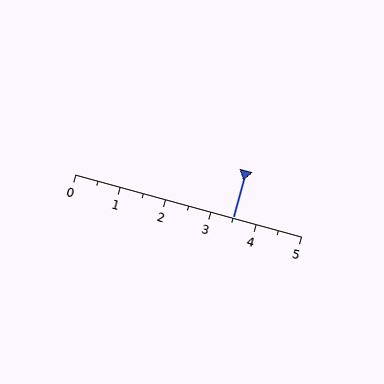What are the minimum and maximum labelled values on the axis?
The axis runs from 0 to 5.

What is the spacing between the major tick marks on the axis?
The major ticks are spaced 1 apart.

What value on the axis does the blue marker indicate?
The marker indicates approximately 3.5.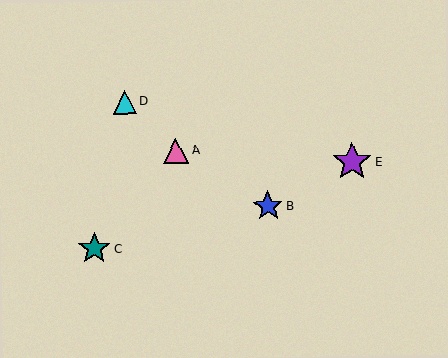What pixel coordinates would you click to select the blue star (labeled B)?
Click at (268, 206) to select the blue star B.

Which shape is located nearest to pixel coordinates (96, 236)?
The teal star (labeled C) at (94, 249) is nearest to that location.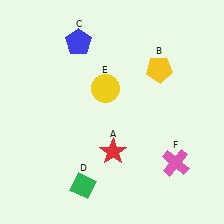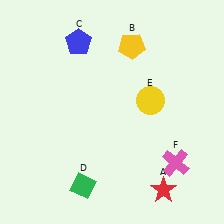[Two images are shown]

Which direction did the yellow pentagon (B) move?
The yellow pentagon (B) moved left.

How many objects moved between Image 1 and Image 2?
3 objects moved between the two images.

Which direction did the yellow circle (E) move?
The yellow circle (E) moved right.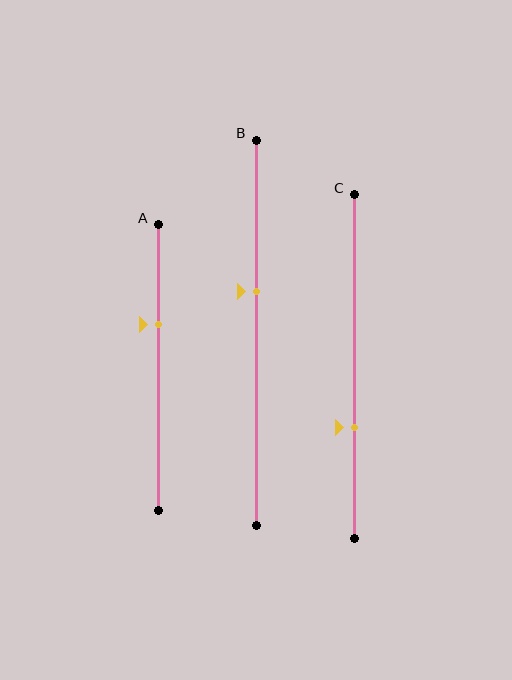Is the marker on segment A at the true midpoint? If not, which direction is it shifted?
No, the marker on segment A is shifted upward by about 15% of the segment length.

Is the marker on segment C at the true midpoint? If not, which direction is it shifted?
No, the marker on segment C is shifted downward by about 18% of the segment length.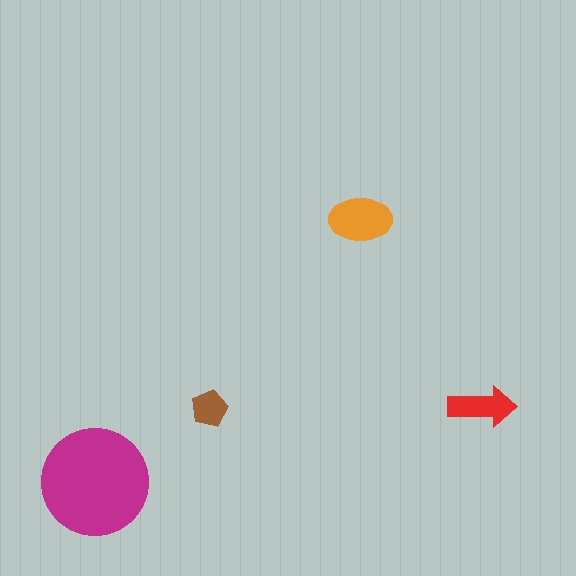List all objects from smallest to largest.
The brown pentagon, the red arrow, the orange ellipse, the magenta circle.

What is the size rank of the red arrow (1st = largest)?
3rd.